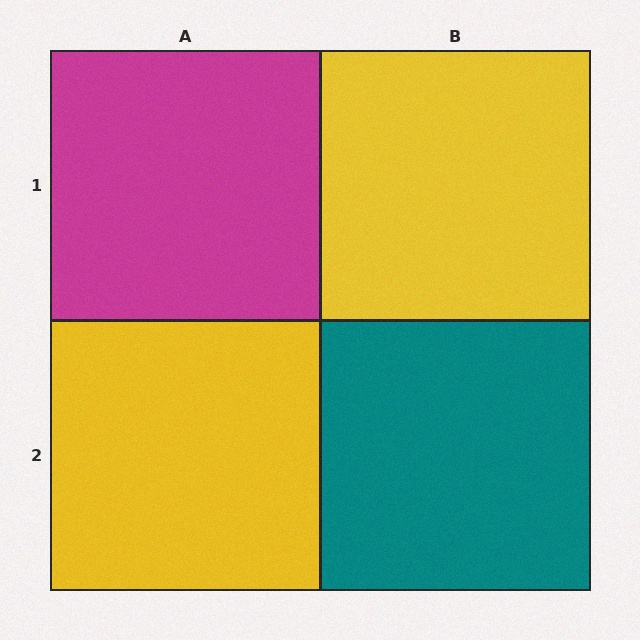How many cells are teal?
1 cell is teal.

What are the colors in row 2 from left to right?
Yellow, teal.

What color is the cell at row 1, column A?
Magenta.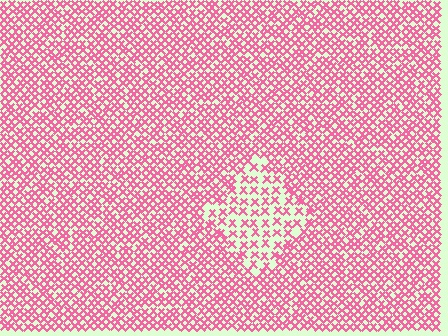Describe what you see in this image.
The image contains small pink elements arranged at two different densities. A diamond-shaped region is visible where the elements are less densely packed than the surrounding area.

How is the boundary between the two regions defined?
The boundary is defined by a change in element density (approximately 1.9x ratio). All elements are the same color, size, and shape.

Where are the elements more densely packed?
The elements are more densely packed outside the diamond boundary.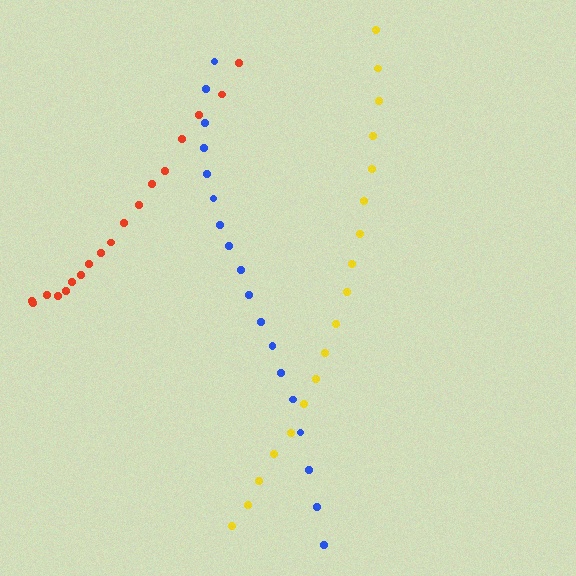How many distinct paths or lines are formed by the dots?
There are 3 distinct paths.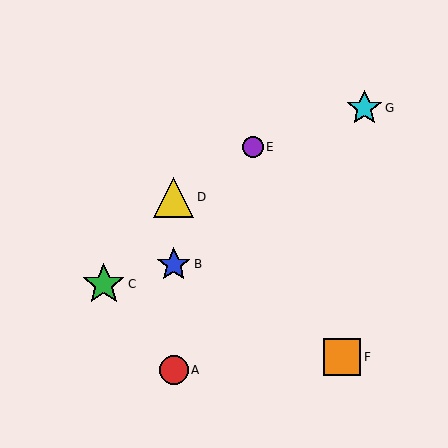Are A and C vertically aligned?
No, A is at x≈174 and C is at x≈104.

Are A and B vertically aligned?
Yes, both are at x≈174.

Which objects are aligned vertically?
Objects A, B, D are aligned vertically.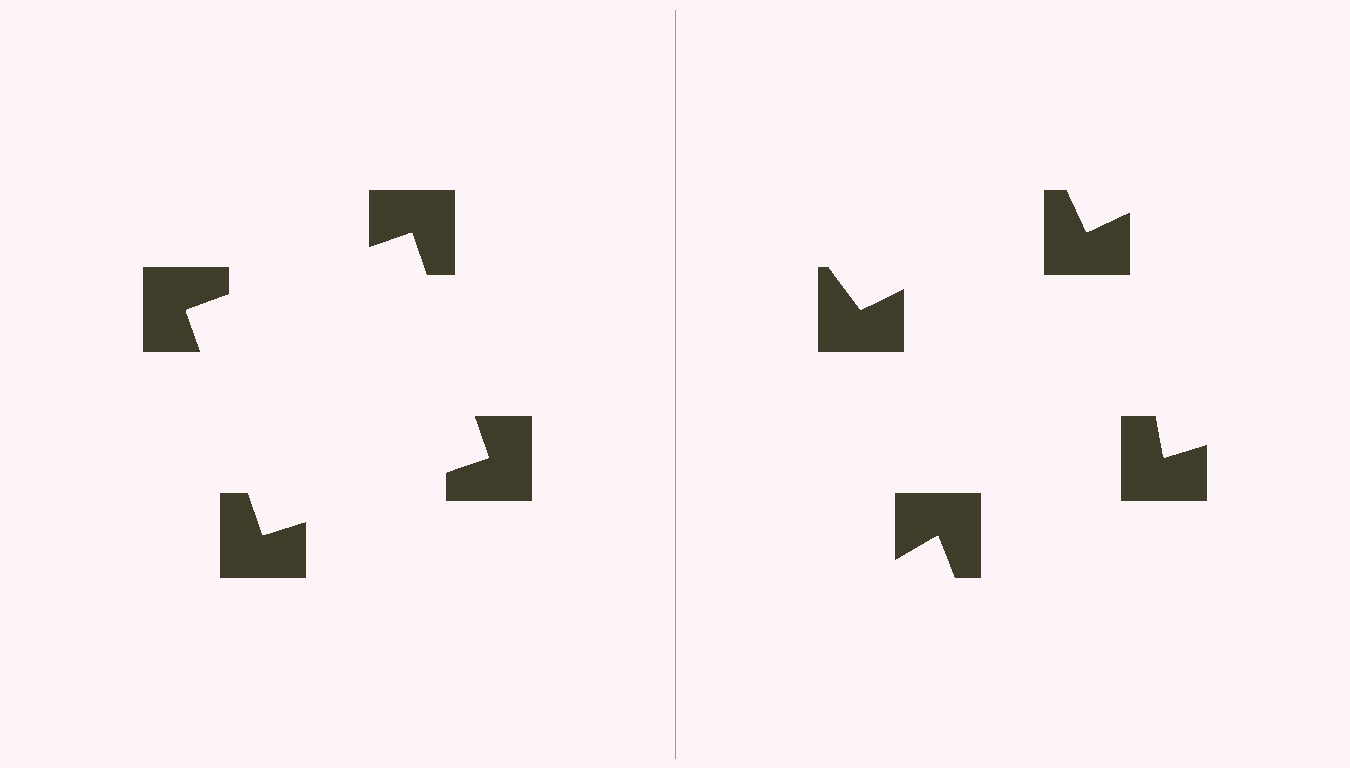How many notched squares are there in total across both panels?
8 — 4 on each side.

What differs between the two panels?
The notched squares are positioned identically on both sides; only the wedge orientations differ. On the left they align to a square; on the right they are misaligned.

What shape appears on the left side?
An illusory square.